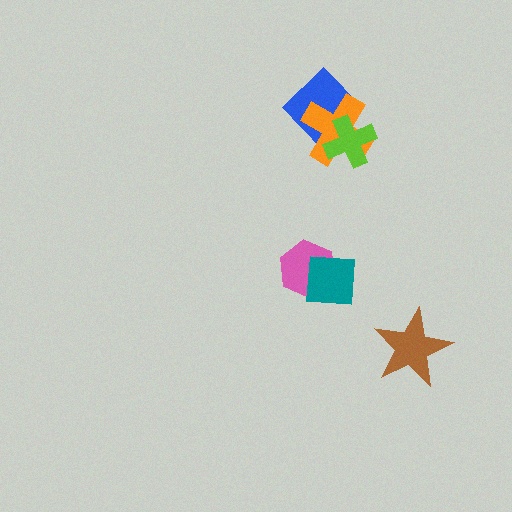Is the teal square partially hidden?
No, no other shape covers it.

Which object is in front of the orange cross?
The lime cross is in front of the orange cross.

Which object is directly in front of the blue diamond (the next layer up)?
The orange cross is directly in front of the blue diamond.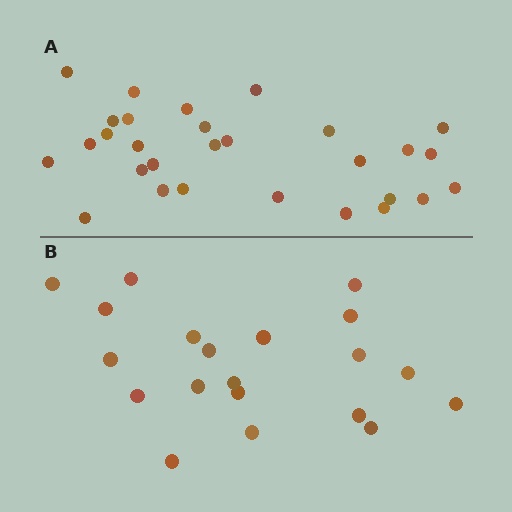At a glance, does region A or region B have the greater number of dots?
Region A (the top region) has more dots.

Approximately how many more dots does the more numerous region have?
Region A has roughly 8 or so more dots than region B.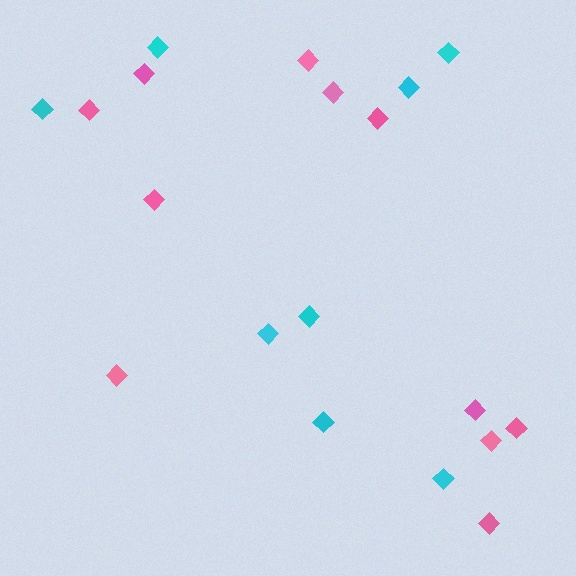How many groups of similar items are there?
There are 2 groups: one group of pink diamonds (11) and one group of cyan diamonds (8).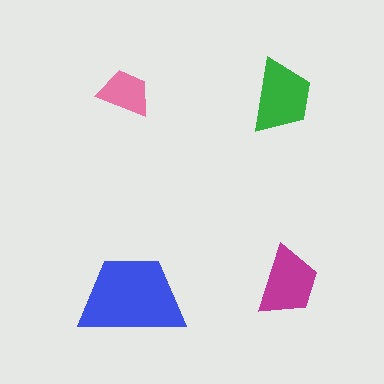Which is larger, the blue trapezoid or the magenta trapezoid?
The blue one.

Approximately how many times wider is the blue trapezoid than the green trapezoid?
About 1.5 times wider.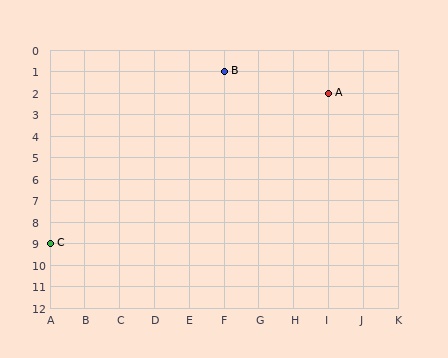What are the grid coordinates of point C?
Point C is at grid coordinates (A, 9).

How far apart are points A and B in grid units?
Points A and B are 3 columns and 1 row apart (about 3.2 grid units diagonally).